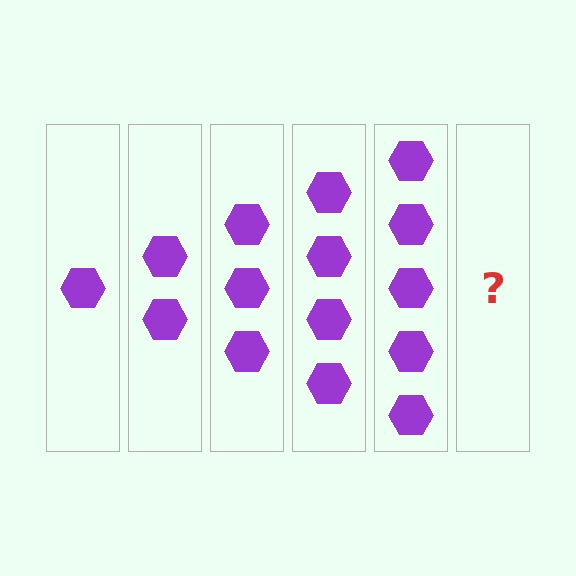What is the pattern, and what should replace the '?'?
The pattern is that each step adds one more hexagon. The '?' should be 6 hexagons.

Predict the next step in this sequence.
The next step is 6 hexagons.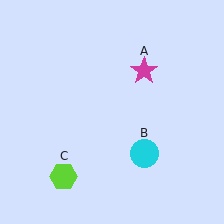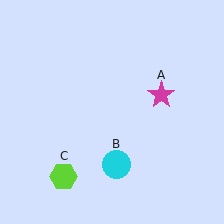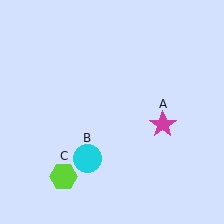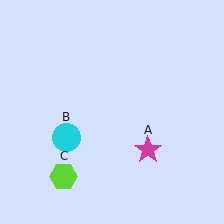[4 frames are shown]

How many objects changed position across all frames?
2 objects changed position: magenta star (object A), cyan circle (object B).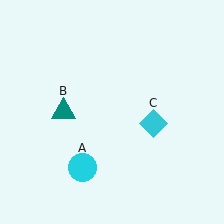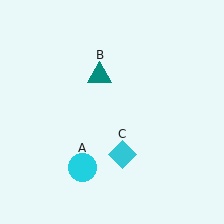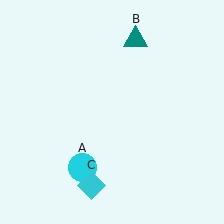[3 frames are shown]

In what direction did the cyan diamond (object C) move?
The cyan diamond (object C) moved down and to the left.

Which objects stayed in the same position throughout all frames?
Cyan circle (object A) remained stationary.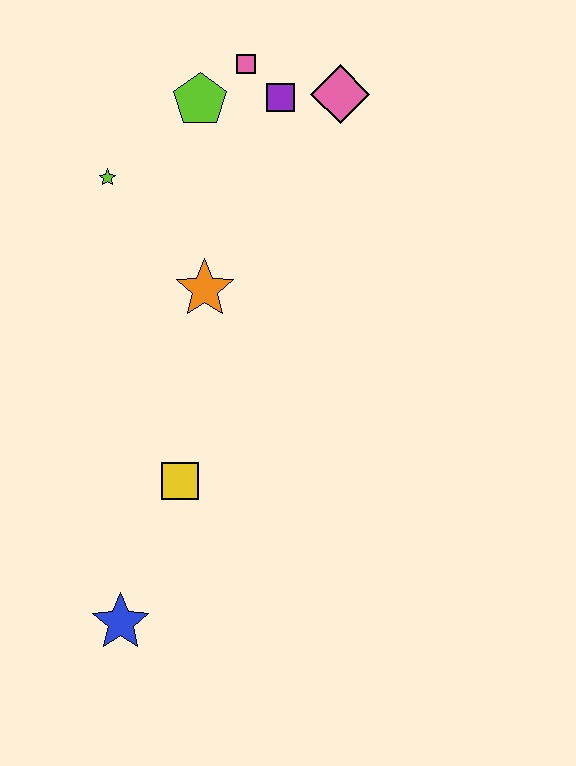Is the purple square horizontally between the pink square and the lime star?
No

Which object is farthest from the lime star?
The blue star is farthest from the lime star.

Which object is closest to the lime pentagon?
The pink square is closest to the lime pentagon.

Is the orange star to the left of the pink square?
Yes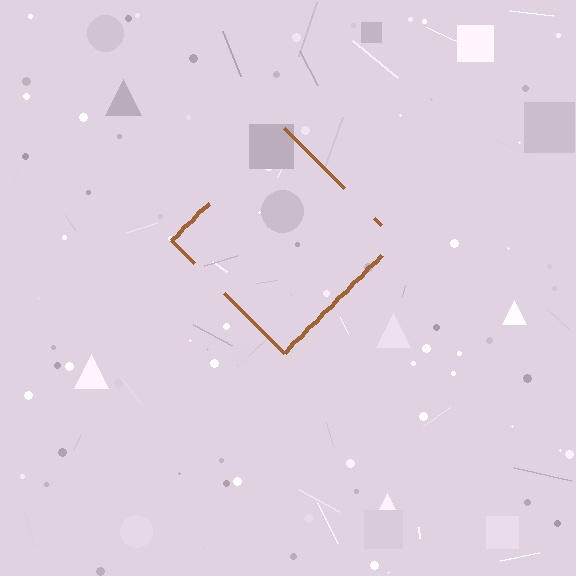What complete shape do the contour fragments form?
The contour fragments form a diamond.